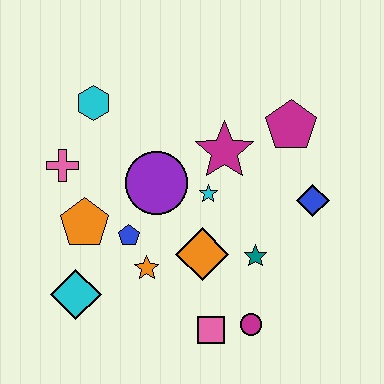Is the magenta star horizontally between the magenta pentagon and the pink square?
Yes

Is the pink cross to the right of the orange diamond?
No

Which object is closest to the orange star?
The blue pentagon is closest to the orange star.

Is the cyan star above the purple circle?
No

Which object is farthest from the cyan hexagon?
The magenta circle is farthest from the cyan hexagon.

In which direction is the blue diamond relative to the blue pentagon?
The blue diamond is to the right of the blue pentagon.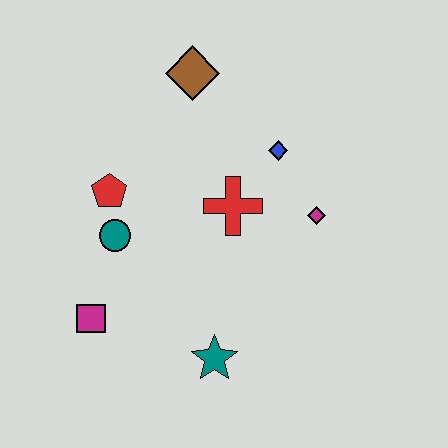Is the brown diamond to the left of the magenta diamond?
Yes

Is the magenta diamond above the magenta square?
Yes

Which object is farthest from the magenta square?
The brown diamond is farthest from the magenta square.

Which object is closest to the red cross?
The blue diamond is closest to the red cross.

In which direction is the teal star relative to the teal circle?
The teal star is below the teal circle.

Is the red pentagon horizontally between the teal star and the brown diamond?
No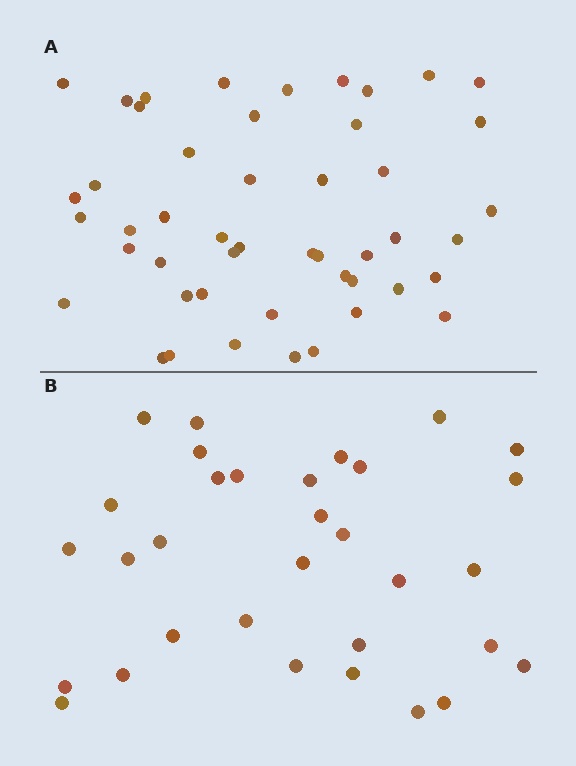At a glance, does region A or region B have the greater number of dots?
Region A (the top region) has more dots.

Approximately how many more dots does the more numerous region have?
Region A has approximately 15 more dots than region B.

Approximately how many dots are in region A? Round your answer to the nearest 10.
About 50 dots. (The exact count is 48, which rounds to 50.)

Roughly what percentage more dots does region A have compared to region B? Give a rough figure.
About 50% more.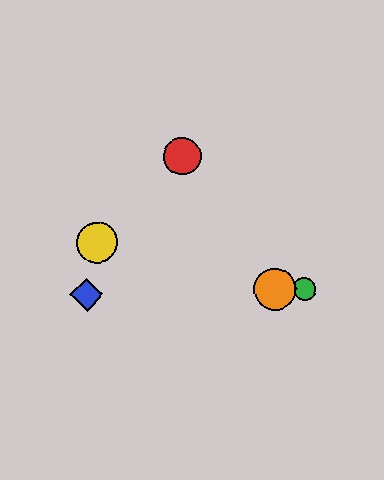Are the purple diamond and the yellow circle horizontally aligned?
No, the purple diamond is at y≈289 and the yellow circle is at y≈243.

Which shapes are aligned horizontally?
The blue diamond, the green circle, the purple diamond, the orange circle are aligned horizontally.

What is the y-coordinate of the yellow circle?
The yellow circle is at y≈243.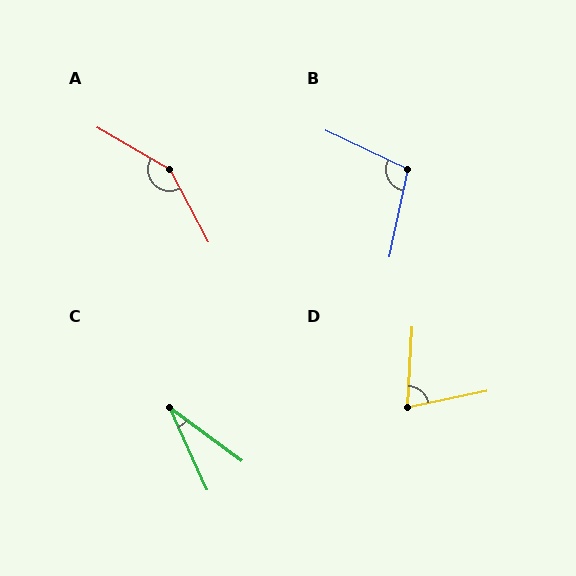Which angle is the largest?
A, at approximately 148 degrees.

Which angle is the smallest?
C, at approximately 29 degrees.